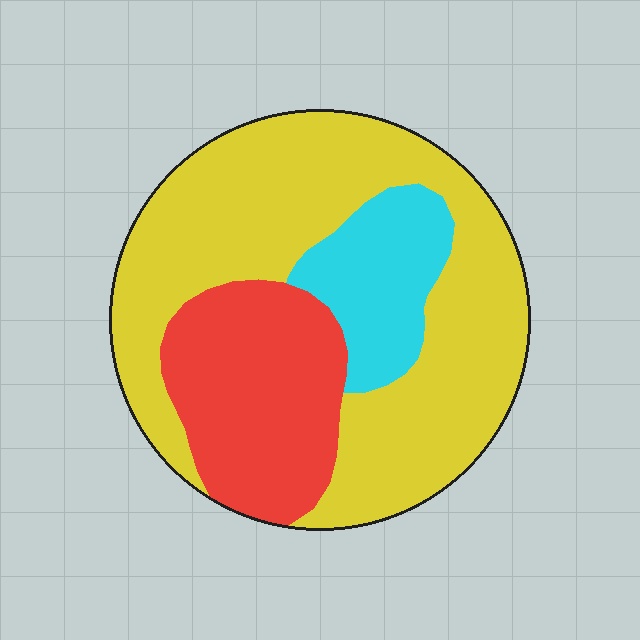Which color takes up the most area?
Yellow, at roughly 60%.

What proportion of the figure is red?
Red covers roughly 25% of the figure.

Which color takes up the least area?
Cyan, at roughly 15%.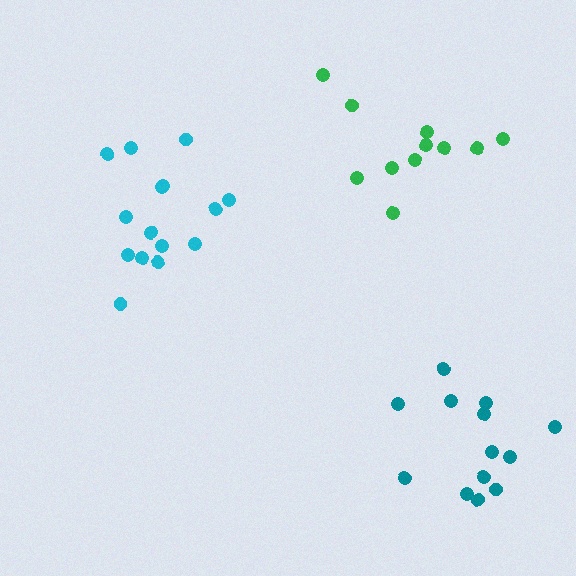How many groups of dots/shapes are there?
There are 3 groups.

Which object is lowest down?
The teal cluster is bottommost.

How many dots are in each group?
Group 1: 15 dots, Group 2: 11 dots, Group 3: 13 dots (39 total).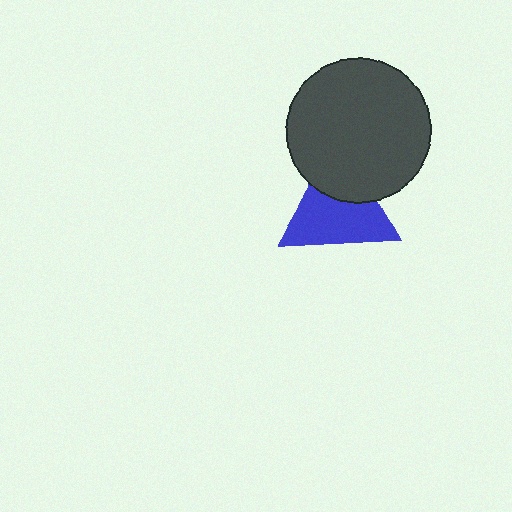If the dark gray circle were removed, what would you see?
You would see the complete blue triangle.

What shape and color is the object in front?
The object in front is a dark gray circle.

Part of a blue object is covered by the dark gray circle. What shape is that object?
It is a triangle.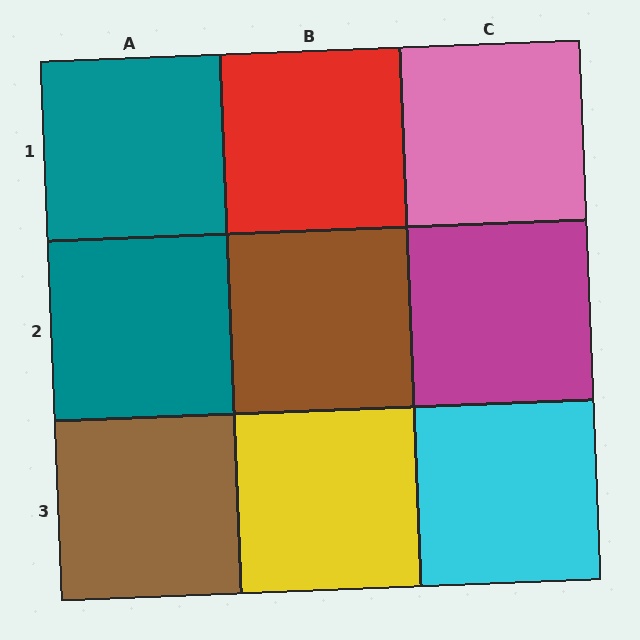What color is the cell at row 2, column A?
Teal.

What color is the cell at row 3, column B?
Yellow.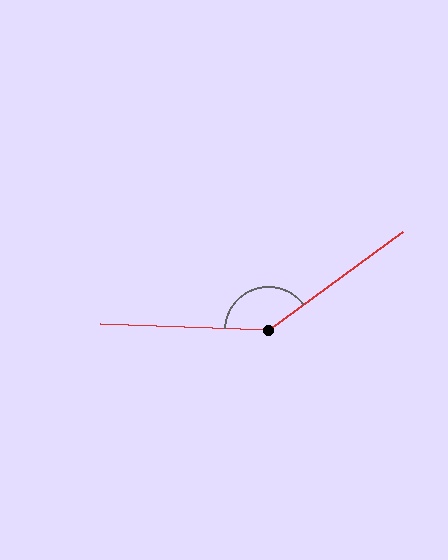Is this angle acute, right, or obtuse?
It is obtuse.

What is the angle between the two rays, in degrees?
Approximately 142 degrees.